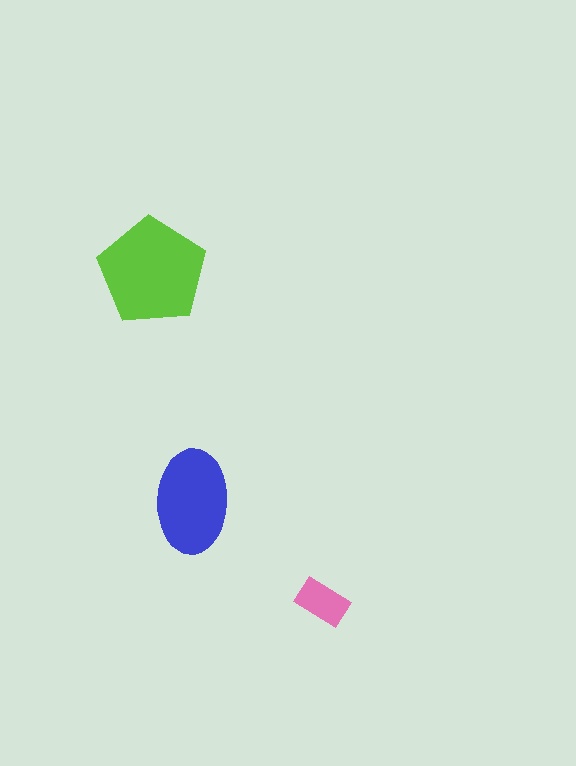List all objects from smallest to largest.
The pink rectangle, the blue ellipse, the lime pentagon.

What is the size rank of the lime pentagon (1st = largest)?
1st.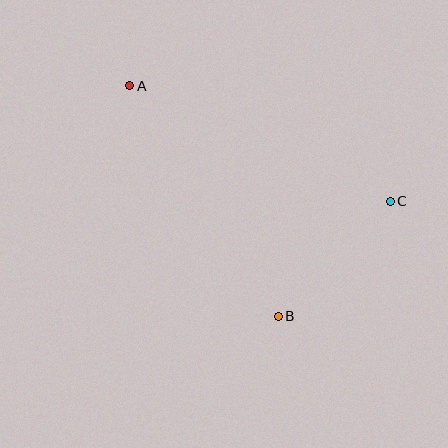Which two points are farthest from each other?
Points A and C are farthest from each other.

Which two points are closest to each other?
Points B and C are closest to each other.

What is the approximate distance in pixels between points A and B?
The distance between A and B is approximately 274 pixels.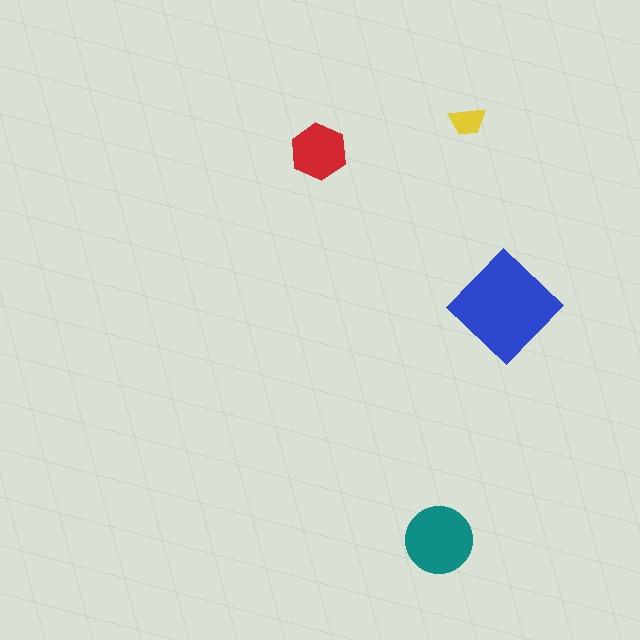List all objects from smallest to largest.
The yellow trapezoid, the red hexagon, the teal circle, the blue diamond.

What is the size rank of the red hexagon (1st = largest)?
3rd.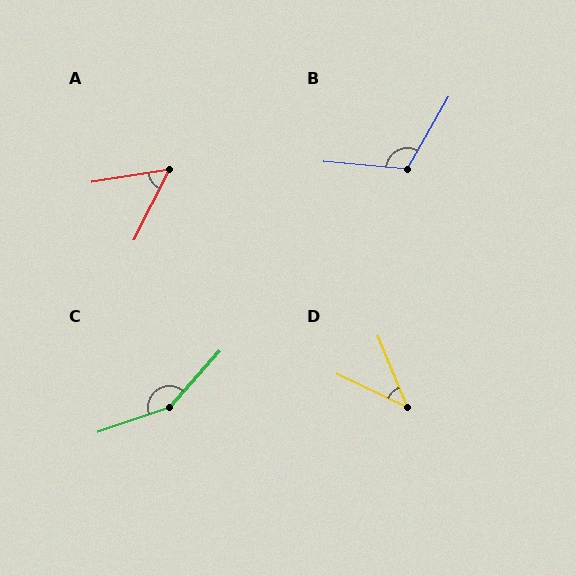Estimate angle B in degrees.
Approximately 115 degrees.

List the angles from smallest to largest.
D (42°), A (54°), B (115°), C (150°).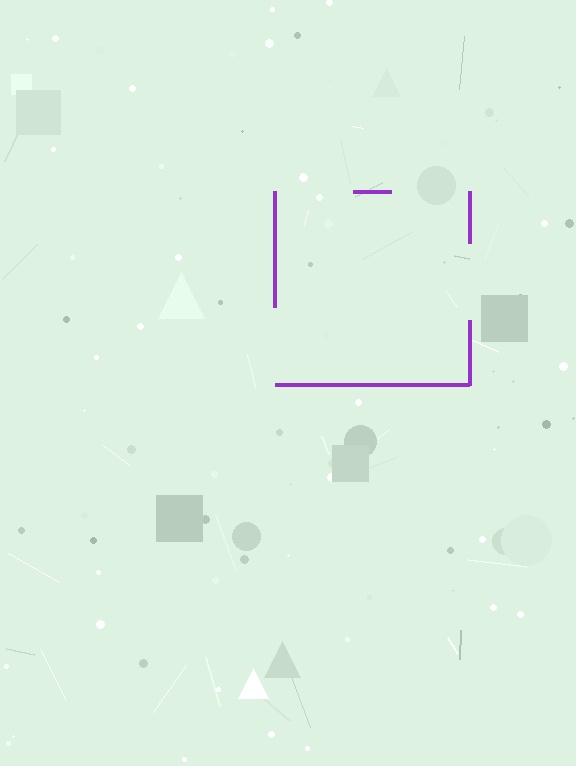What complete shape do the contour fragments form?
The contour fragments form a square.